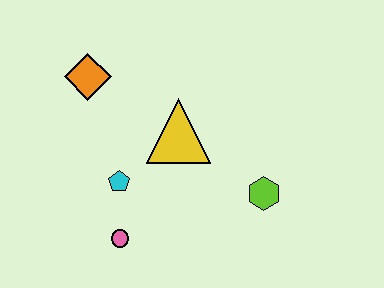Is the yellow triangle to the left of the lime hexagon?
Yes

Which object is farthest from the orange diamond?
The lime hexagon is farthest from the orange diamond.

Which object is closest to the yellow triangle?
The cyan pentagon is closest to the yellow triangle.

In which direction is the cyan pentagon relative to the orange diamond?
The cyan pentagon is below the orange diamond.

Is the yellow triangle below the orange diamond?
Yes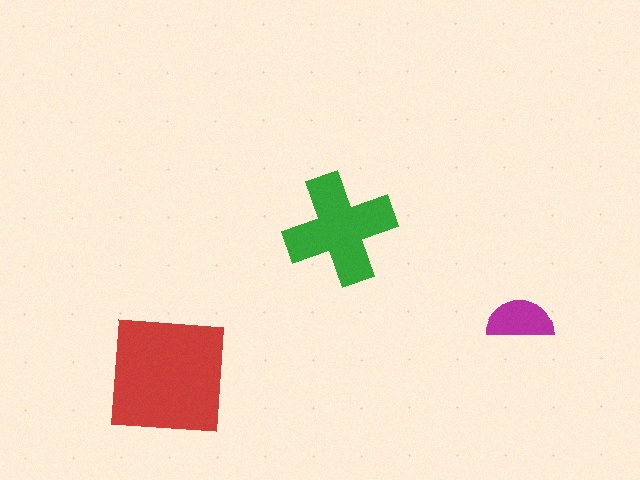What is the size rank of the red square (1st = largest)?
1st.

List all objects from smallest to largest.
The magenta semicircle, the green cross, the red square.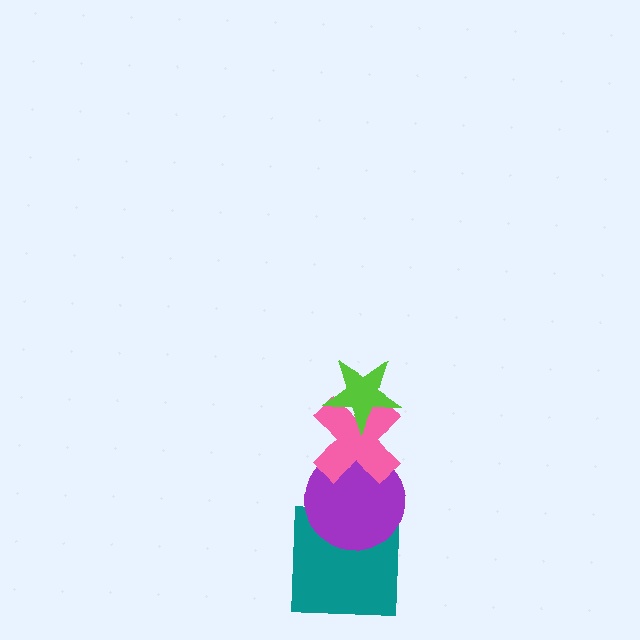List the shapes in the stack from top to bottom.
From top to bottom: the lime star, the pink cross, the purple circle, the teal square.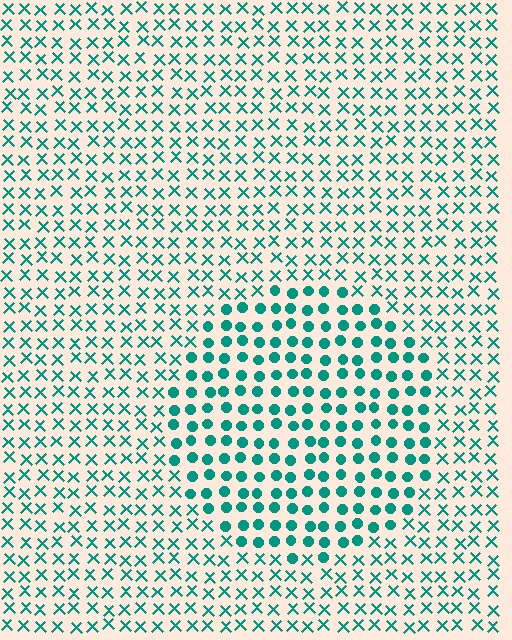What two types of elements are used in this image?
The image uses circles inside the circle region and X marks outside it.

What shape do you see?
I see a circle.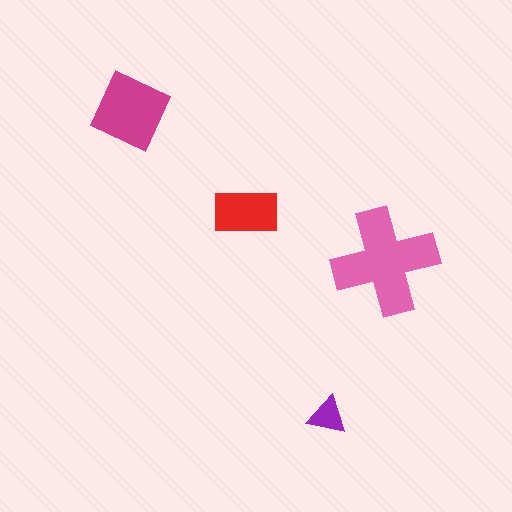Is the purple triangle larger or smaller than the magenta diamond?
Smaller.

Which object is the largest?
The pink cross.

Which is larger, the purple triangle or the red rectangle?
The red rectangle.